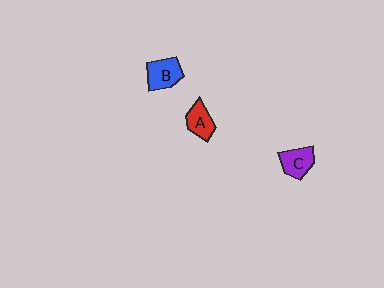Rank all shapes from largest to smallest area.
From largest to smallest: B (blue), C (purple), A (red).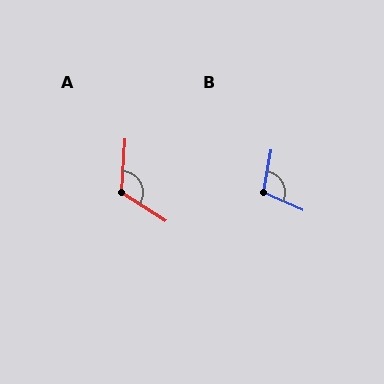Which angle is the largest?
A, at approximately 119 degrees.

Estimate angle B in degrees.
Approximately 104 degrees.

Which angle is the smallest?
B, at approximately 104 degrees.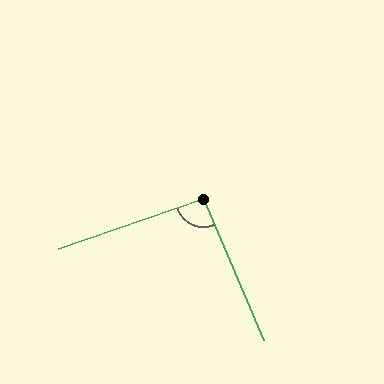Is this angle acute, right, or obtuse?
It is approximately a right angle.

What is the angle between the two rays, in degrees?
Approximately 94 degrees.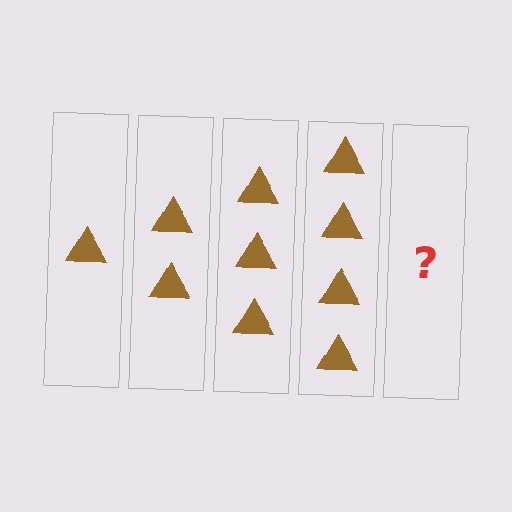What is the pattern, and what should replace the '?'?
The pattern is that each step adds one more triangle. The '?' should be 5 triangles.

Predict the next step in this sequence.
The next step is 5 triangles.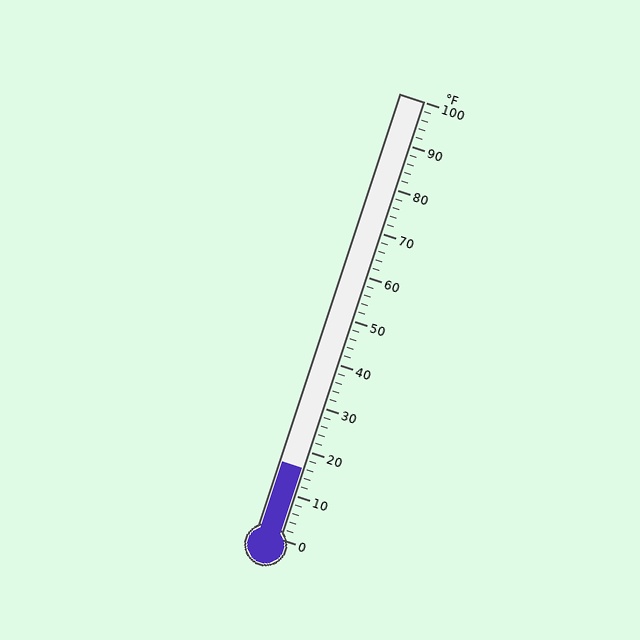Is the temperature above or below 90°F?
The temperature is below 90°F.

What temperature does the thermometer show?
The thermometer shows approximately 16°F.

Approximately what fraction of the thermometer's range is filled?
The thermometer is filled to approximately 15% of its range.